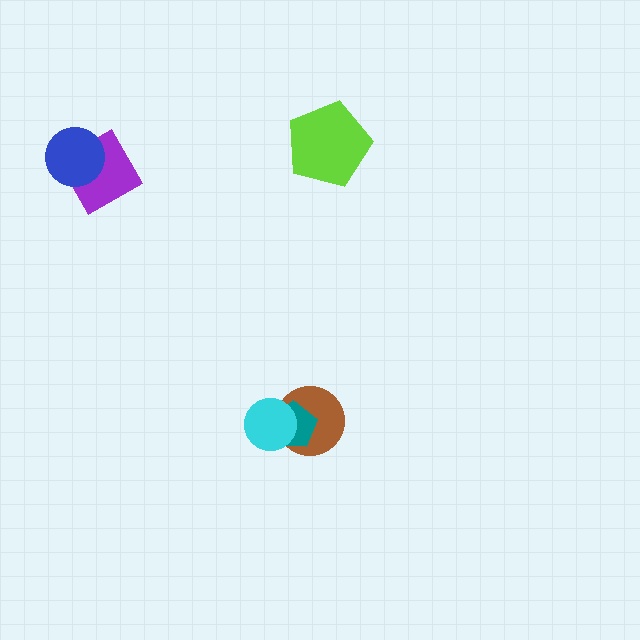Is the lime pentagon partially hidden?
No, no other shape covers it.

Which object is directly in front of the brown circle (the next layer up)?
The teal pentagon is directly in front of the brown circle.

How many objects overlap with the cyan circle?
2 objects overlap with the cyan circle.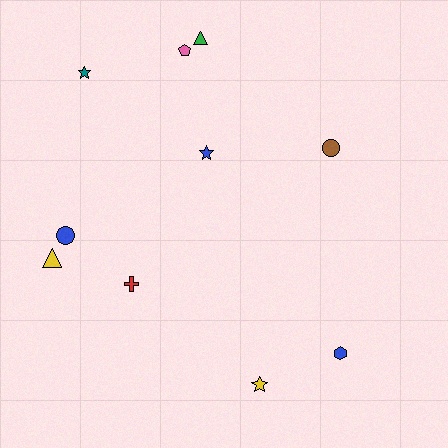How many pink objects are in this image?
There is 1 pink object.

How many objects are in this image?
There are 10 objects.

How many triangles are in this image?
There are 2 triangles.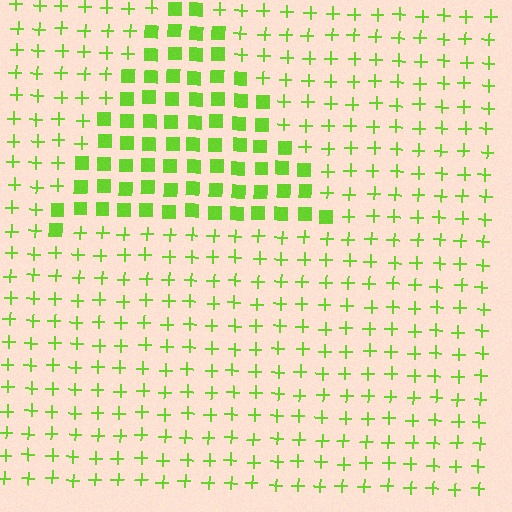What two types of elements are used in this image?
The image uses squares inside the triangle region and plus signs outside it.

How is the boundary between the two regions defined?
The boundary is defined by a change in element shape: squares inside vs. plus signs outside. All elements share the same color and spacing.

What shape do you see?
I see a triangle.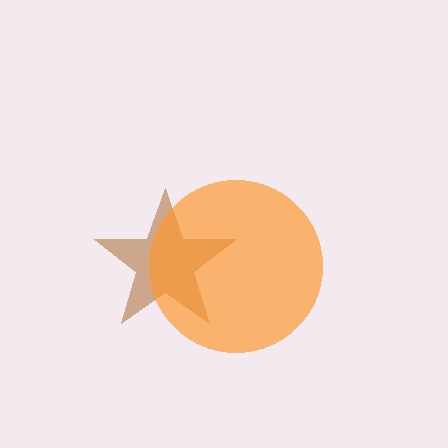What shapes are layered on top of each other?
The layered shapes are: a brown star, an orange circle.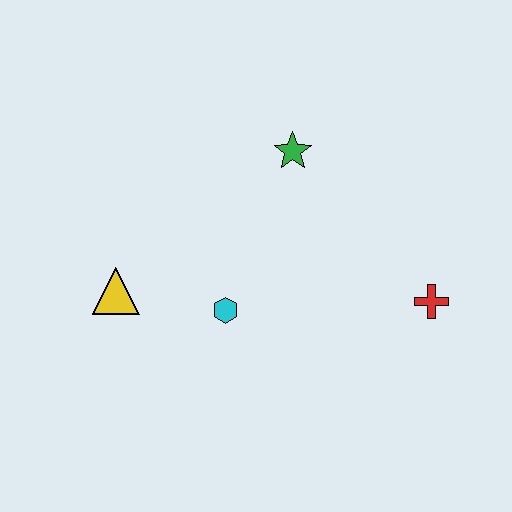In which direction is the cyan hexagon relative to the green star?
The cyan hexagon is below the green star.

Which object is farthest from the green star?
The yellow triangle is farthest from the green star.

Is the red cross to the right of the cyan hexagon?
Yes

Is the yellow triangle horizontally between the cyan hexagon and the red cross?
No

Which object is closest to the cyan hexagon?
The yellow triangle is closest to the cyan hexagon.